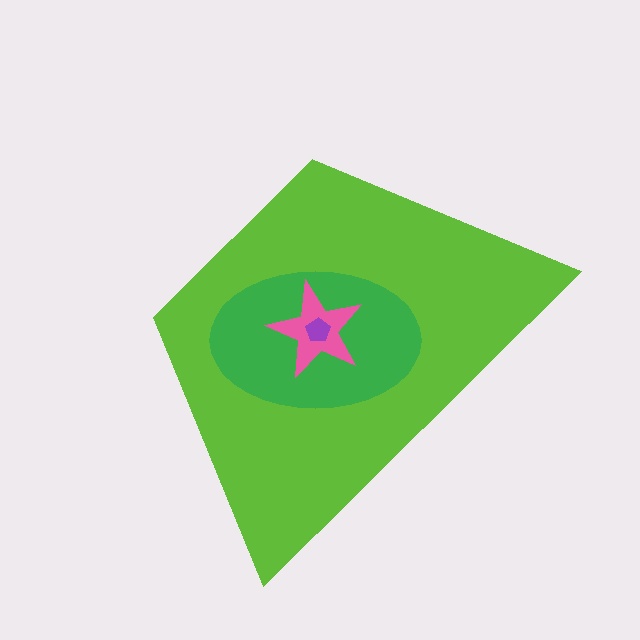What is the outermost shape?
The lime trapezoid.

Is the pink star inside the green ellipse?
Yes.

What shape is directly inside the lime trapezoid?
The green ellipse.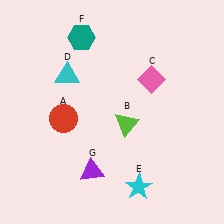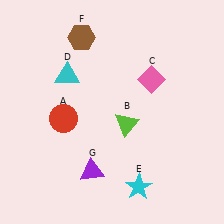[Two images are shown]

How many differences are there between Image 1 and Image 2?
There is 1 difference between the two images.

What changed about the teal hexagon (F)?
In Image 1, F is teal. In Image 2, it changed to brown.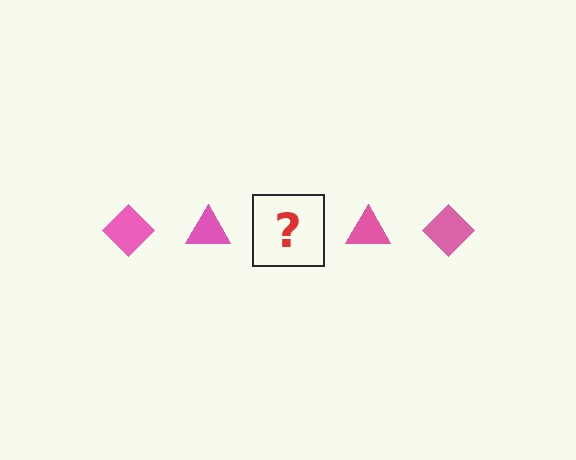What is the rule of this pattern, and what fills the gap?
The rule is that the pattern cycles through diamond, triangle shapes in pink. The gap should be filled with a pink diamond.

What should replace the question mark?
The question mark should be replaced with a pink diamond.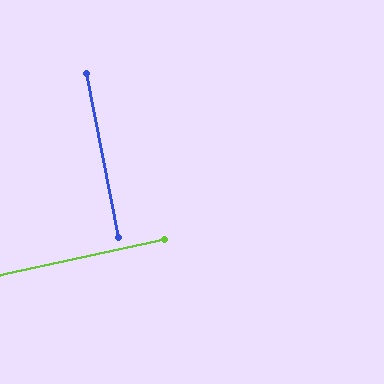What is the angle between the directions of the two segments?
Approximately 89 degrees.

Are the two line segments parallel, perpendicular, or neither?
Perpendicular — they meet at approximately 89°.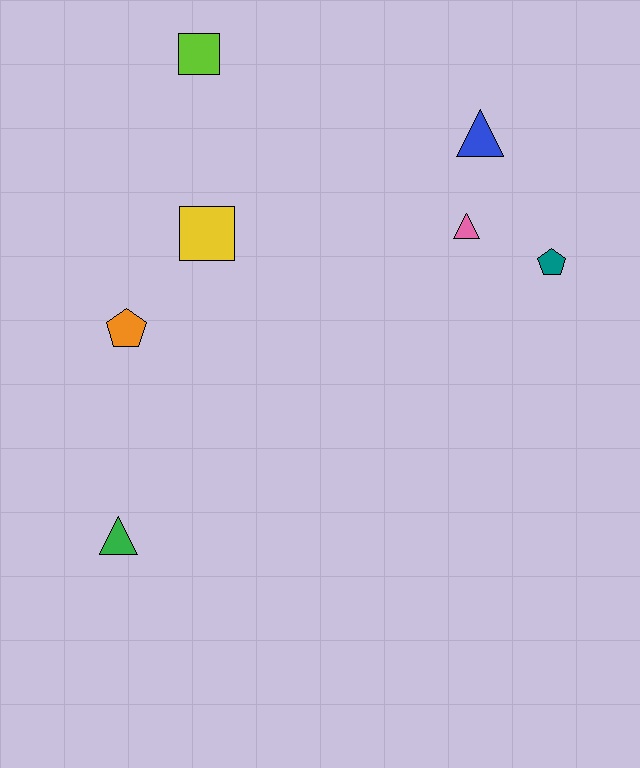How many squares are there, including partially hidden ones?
There are 2 squares.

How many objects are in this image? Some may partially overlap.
There are 7 objects.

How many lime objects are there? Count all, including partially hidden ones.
There is 1 lime object.